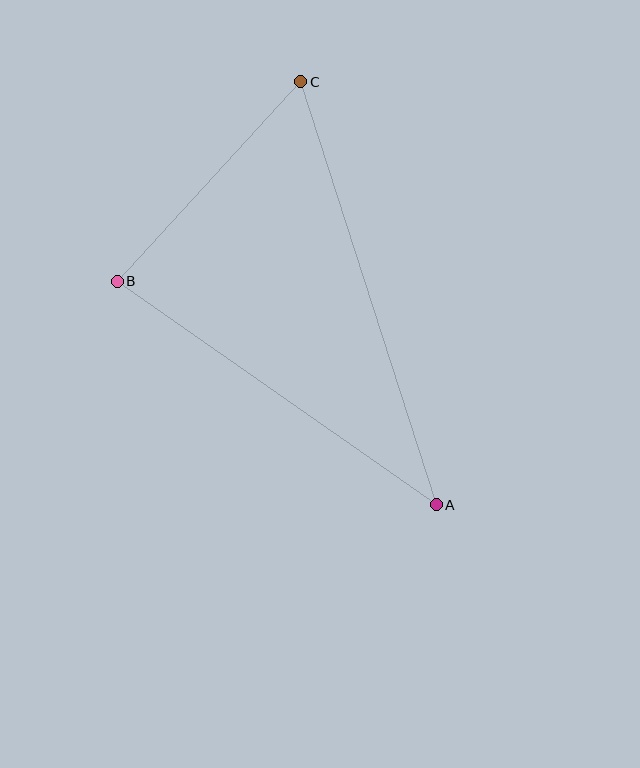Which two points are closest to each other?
Points B and C are closest to each other.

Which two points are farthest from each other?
Points A and C are farthest from each other.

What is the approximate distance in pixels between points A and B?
The distance between A and B is approximately 389 pixels.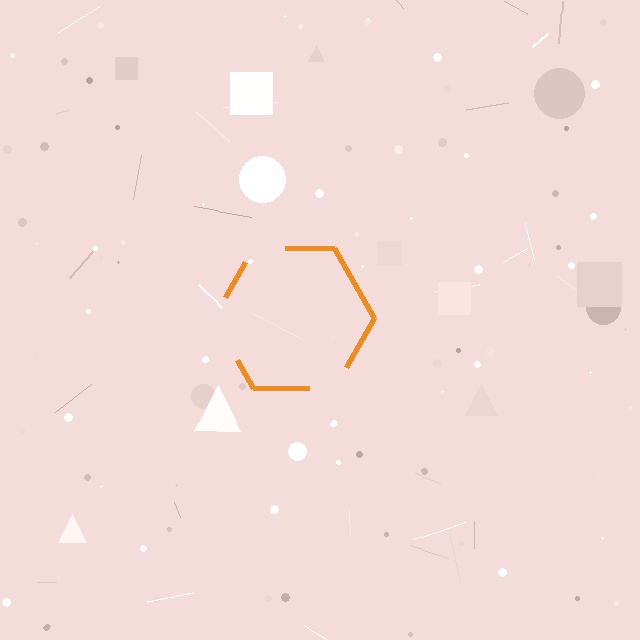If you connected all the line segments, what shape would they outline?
They would outline a hexagon.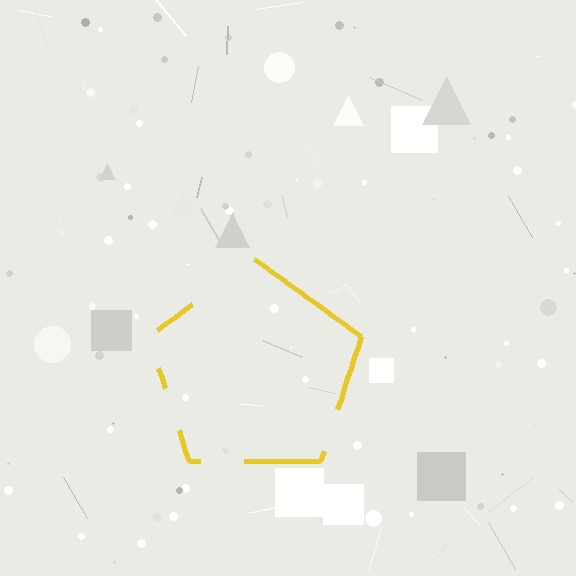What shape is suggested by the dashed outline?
The dashed outline suggests a pentagon.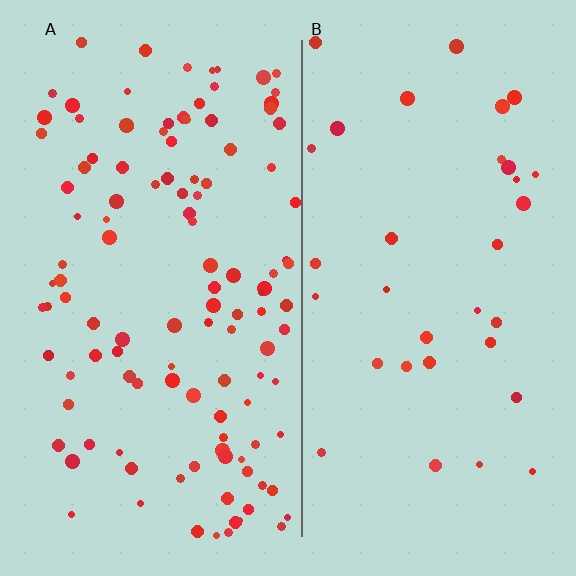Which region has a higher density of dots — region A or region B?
A (the left).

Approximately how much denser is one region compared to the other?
Approximately 3.5× — region A over region B.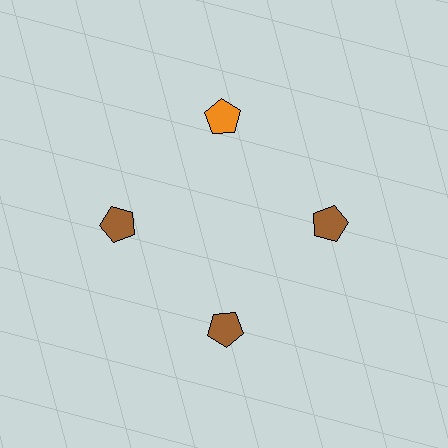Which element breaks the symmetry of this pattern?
The orange pentagon at roughly the 12 o'clock position breaks the symmetry. All other shapes are brown pentagons.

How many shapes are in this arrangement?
There are 4 shapes arranged in a ring pattern.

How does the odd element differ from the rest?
It has a different color: orange instead of brown.